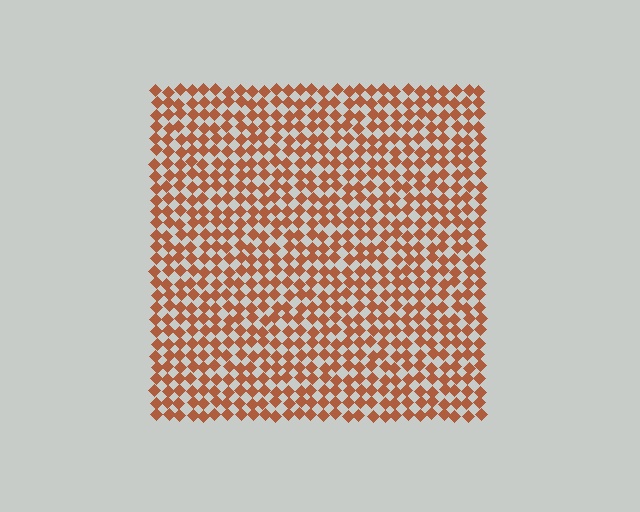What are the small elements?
The small elements are diamonds.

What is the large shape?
The large shape is a square.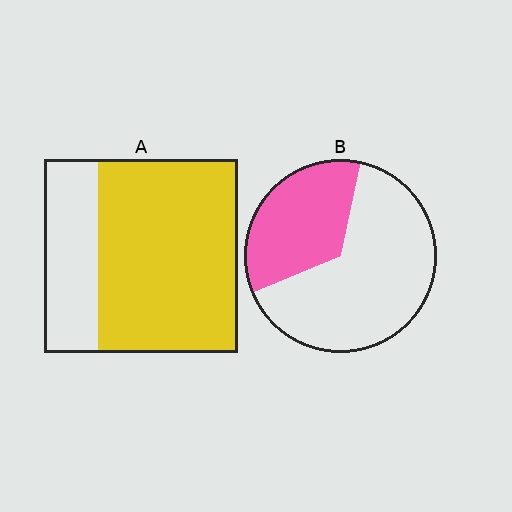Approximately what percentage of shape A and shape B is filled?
A is approximately 70% and B is approximately 35%.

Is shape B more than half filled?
No.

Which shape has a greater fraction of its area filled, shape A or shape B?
Shape A.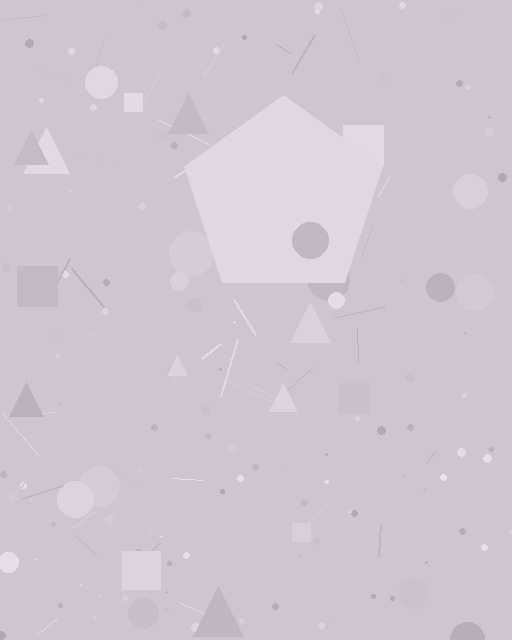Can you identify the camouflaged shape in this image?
The camouflaged shape is a pentagon.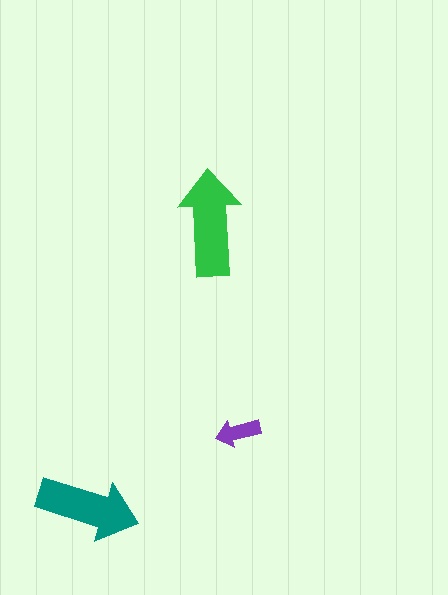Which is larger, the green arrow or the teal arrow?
The green one.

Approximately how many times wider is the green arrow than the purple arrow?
About 2.5 times wider.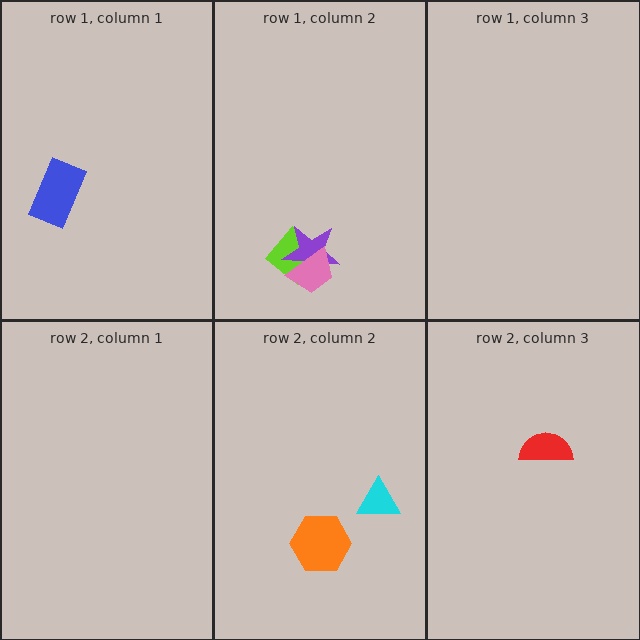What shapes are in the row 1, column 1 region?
The blue rectangle.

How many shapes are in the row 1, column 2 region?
3.